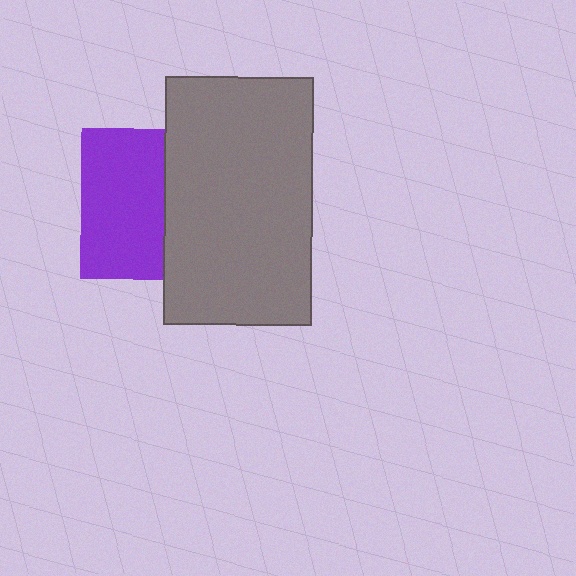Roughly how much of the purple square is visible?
About half of it is visible (roughly 55%).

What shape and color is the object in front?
The object in front is a gray rectangle.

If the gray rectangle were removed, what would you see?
You would see the complete purple square.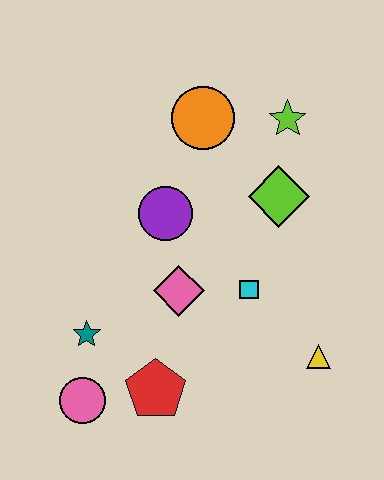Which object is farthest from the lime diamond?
The pink circle is farthest from the lime diamond.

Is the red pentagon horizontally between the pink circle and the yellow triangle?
Yes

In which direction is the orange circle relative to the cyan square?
The orange circle is above the cyan square.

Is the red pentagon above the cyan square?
No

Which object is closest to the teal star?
The pink circle is closest to the teal star.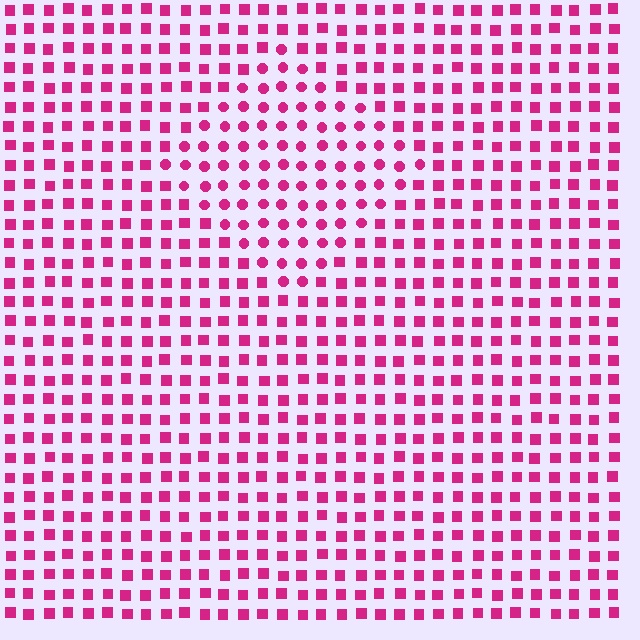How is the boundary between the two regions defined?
The boundary is defined by a change in element shape: circles inside vs. squares outside. All elements share the same color and spacing.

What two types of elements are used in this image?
The image uses circles inside the diamond region and squares outside it.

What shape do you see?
I see a diamond.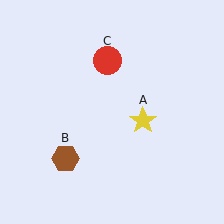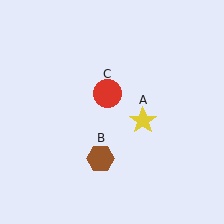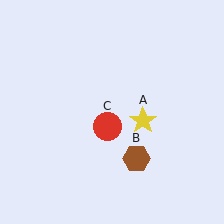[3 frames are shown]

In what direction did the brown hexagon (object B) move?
The brown hexagon (object B) moved right.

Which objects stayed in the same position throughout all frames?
Yellow star (object A) remained stationary.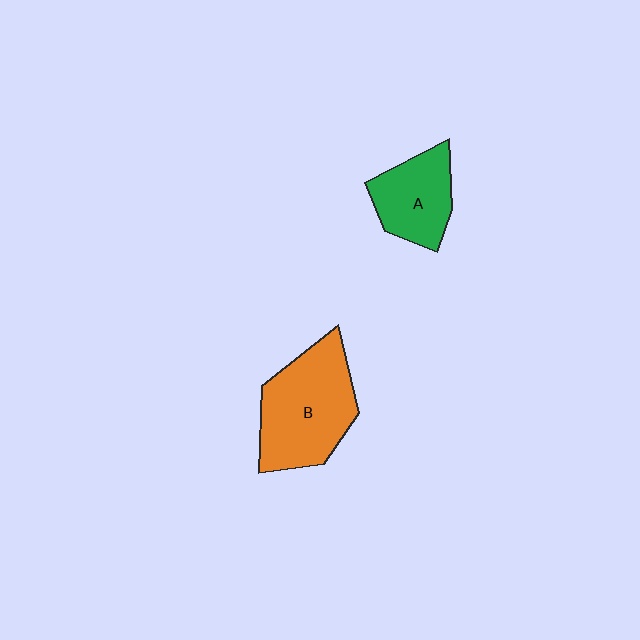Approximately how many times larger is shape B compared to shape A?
Approximately 1.6 times.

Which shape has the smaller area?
Shape A (green).